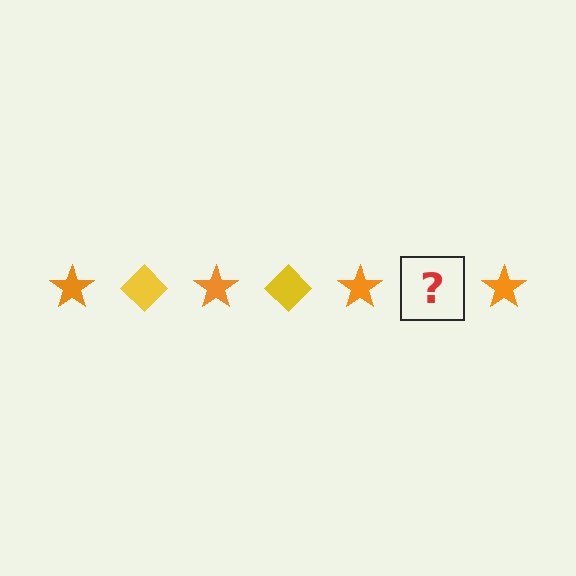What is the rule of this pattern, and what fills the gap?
The rule is that the pattern alternates between orange star and yellow diamond. The gap should be filled with a yellow diamond.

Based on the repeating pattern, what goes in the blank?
The blank should be a yellow diamond.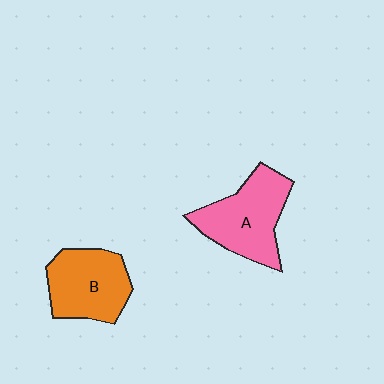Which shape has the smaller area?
Shape B (orange).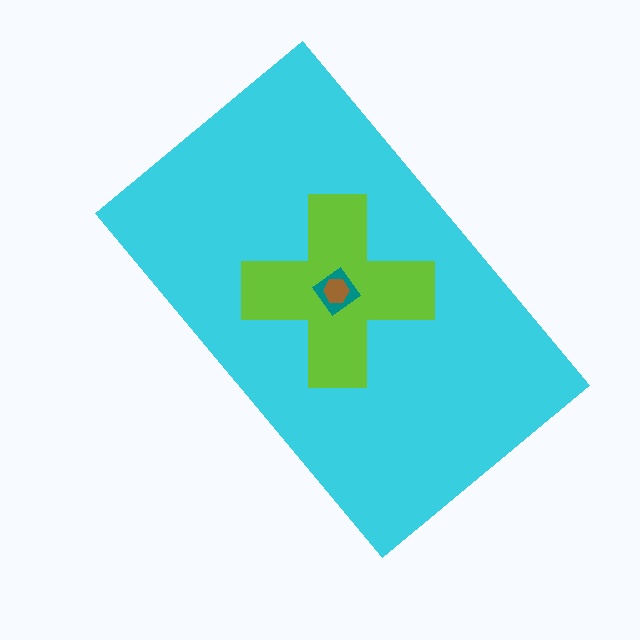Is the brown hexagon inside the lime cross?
Yes.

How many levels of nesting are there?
4.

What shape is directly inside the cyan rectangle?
The lime cross.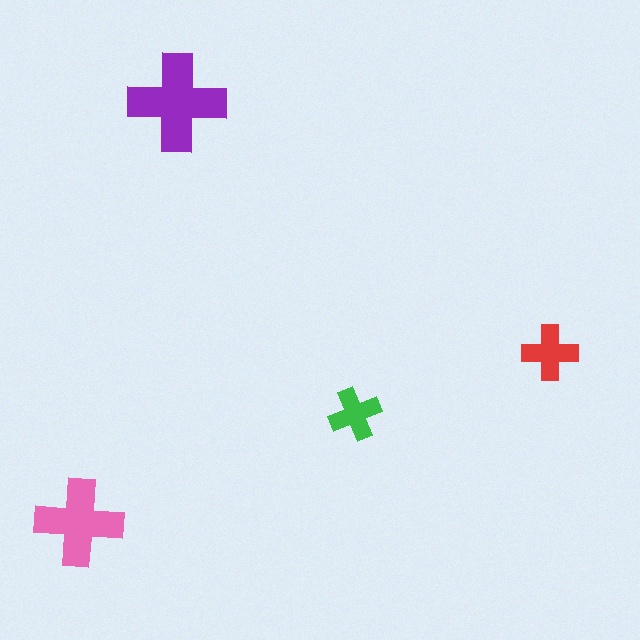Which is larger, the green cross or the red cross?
The red one.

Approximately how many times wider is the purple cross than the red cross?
About 1.5 times wider.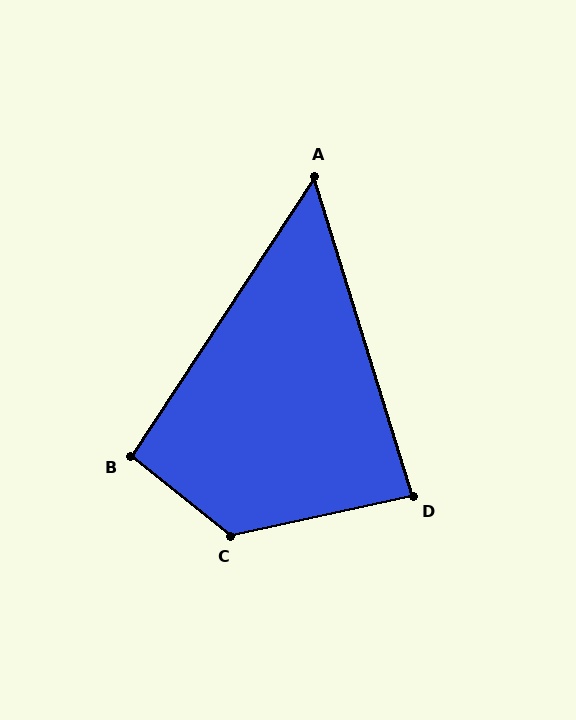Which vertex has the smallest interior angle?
A, at approximately 51 degrees.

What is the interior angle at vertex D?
Approximately 85 degrees (approximately right).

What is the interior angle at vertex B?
Approximately 95 degrees (approximately right).